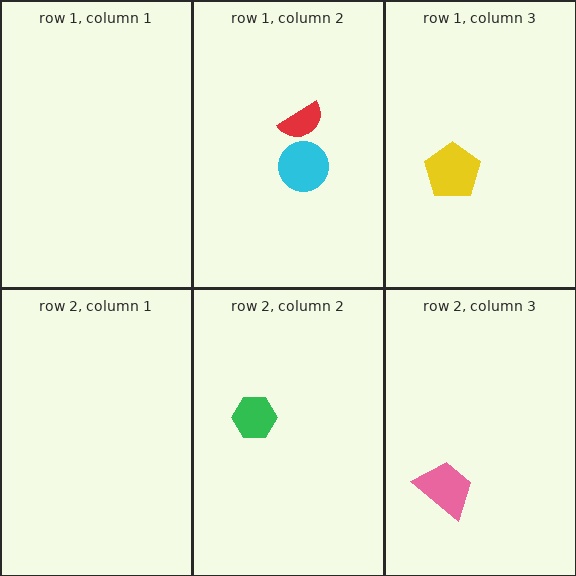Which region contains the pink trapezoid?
The row 2, column 3 region.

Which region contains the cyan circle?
The row 1, column 2 region.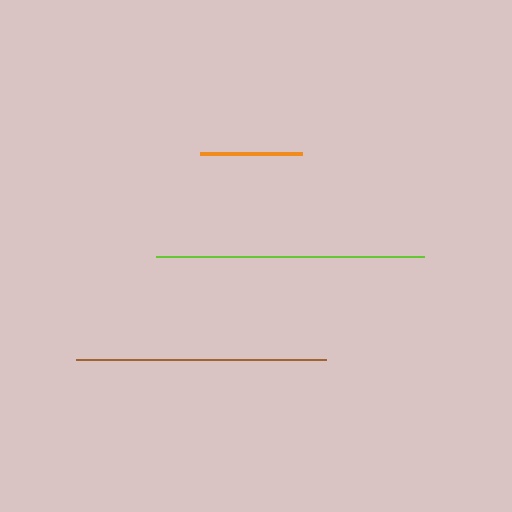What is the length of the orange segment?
The orange segment is approximately 102 pixels long.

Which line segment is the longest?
The lime line is the longest at approximately 268 pixels.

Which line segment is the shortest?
The orange line is the shortest at approximately 102 pixels.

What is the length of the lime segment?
The lime segment is approximately 268 pixels long.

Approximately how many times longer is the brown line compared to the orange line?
The brown line is approximately 2.4 times the length of the orange line.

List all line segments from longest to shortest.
From longest to shortest: lime, brown, orange.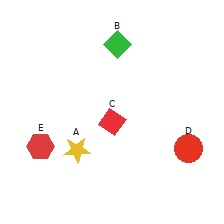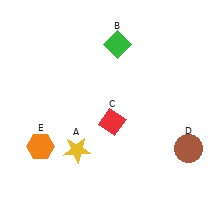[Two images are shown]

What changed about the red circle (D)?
In Image 1, D is red. In Image 2, it changed to brown.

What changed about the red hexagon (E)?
In Image 1, E is red. In Image 2, it changed to orange.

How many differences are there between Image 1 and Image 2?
There are 2 differences between the two images.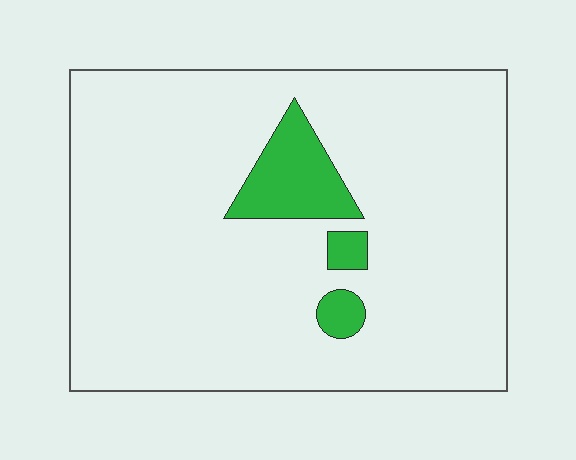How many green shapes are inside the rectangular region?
3.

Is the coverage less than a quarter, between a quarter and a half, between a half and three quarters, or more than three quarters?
Less than a quarter.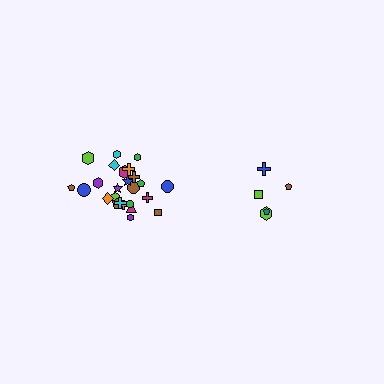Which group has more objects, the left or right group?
The left group.